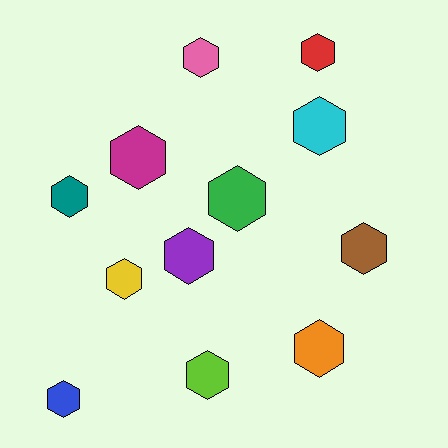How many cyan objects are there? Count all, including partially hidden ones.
There is 1 cyan object.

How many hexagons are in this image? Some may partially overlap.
There are 12 hexagons.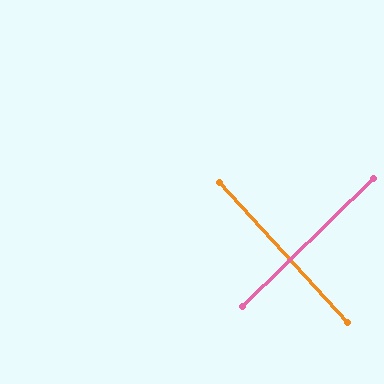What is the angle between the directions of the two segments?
Approximately 88 degrees.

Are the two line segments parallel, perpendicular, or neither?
Perpendicular — they meet at approximately 88°.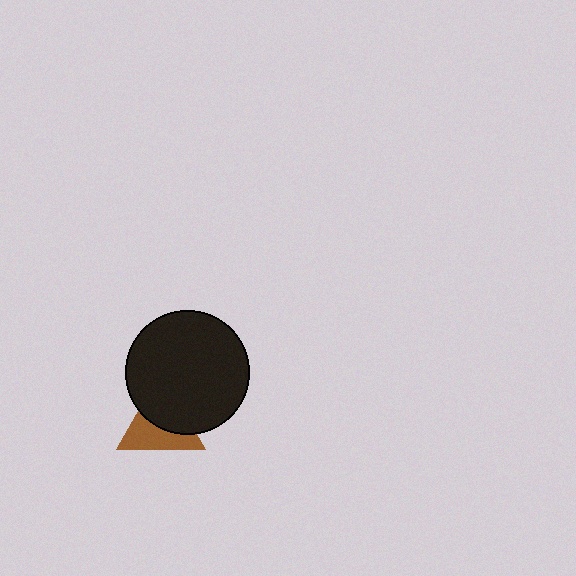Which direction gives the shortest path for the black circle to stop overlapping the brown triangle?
Moving up gives the shortest separation.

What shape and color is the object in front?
The object in front is a black circle.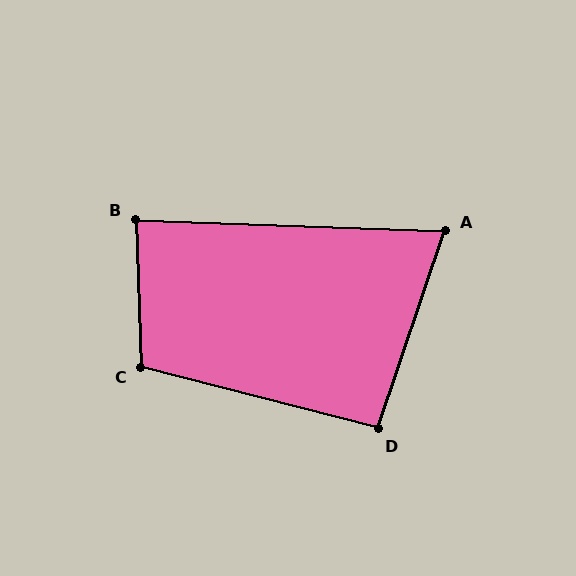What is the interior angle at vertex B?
Approximately 86 degrees (approximately right).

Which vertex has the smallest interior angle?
A, at approximately 73 degrees.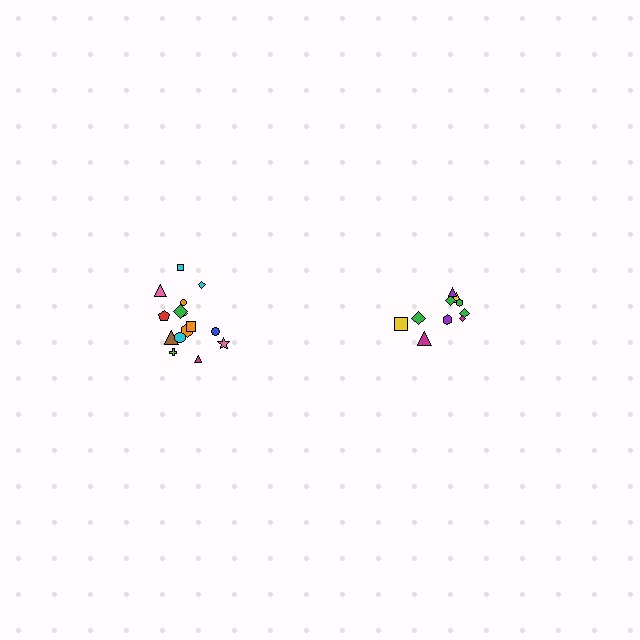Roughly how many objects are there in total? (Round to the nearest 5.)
Roughly 25 objects in total.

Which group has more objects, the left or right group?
The left group.